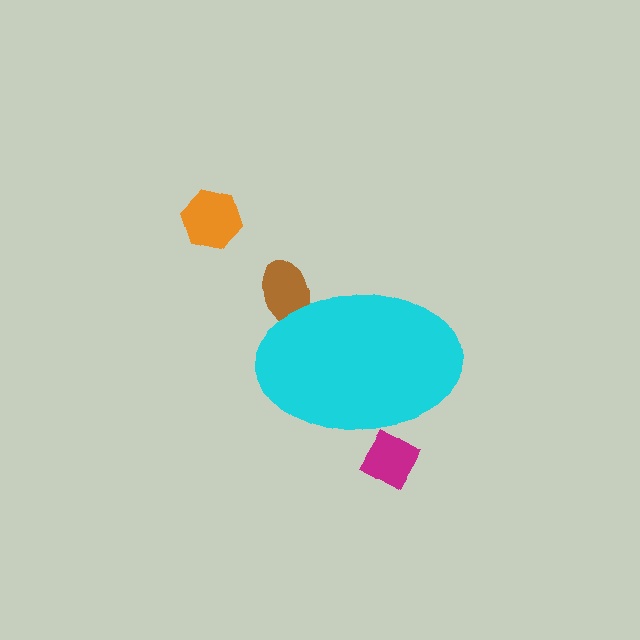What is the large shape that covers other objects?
A cyan ellipse.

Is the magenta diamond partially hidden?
Yes, the magenta diamond is partially hidden behind the cyan ellipse.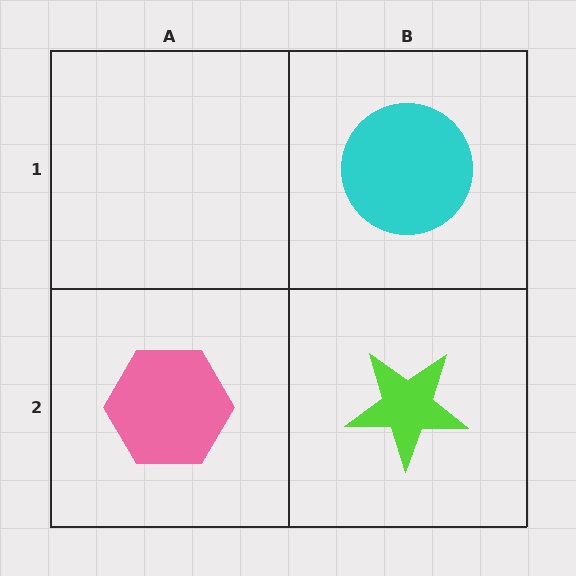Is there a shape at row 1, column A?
No, that cell is empty.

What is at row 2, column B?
A lime star.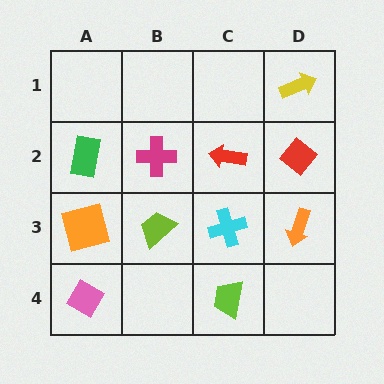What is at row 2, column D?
A red diamond.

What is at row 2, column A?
A green rectangle.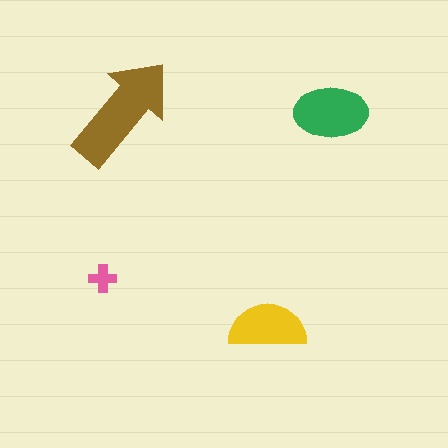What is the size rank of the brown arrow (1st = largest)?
1st.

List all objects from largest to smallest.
The brown arrow, the green ellipse, the yellow semicircle, the pink cross.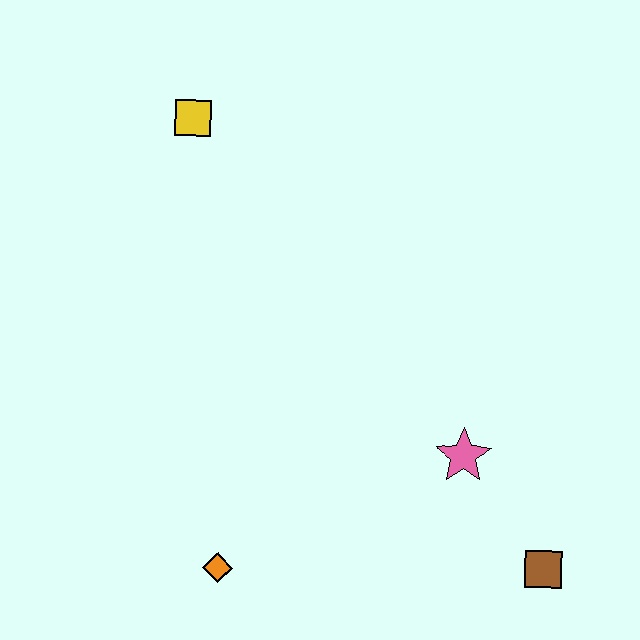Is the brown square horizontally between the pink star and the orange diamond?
No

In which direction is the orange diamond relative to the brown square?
The orange diamond is to the left of the brown square.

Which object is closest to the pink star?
The brown square is closest to the pink star.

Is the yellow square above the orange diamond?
Yes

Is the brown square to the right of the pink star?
Yes